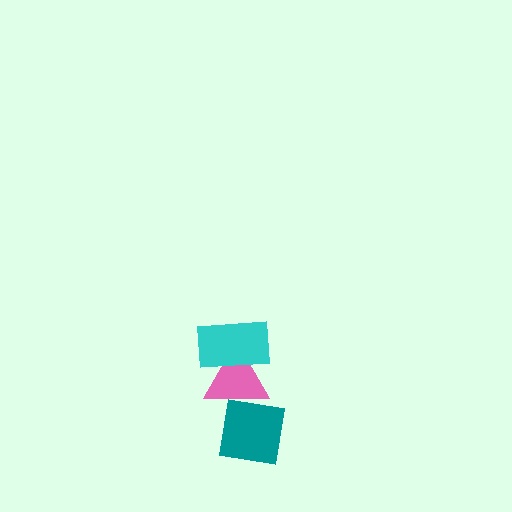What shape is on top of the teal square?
The pink triangle is on top of the teal square.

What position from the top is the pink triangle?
The pink triangle is 2nd from the top.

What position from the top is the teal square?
The teal square is 3rd from the top.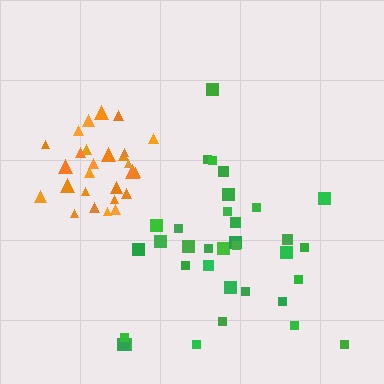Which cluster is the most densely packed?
Orange.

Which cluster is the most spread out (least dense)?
Green.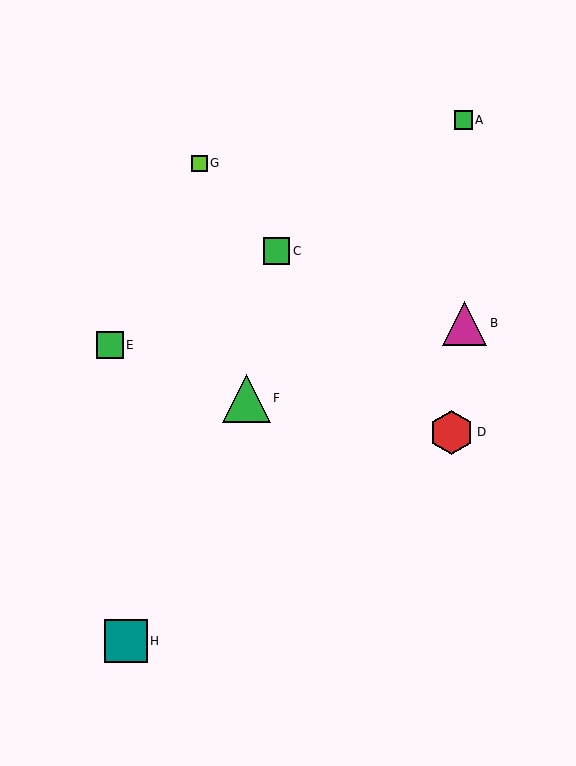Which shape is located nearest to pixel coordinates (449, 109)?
The green square (labeled A) at (463, 120) is nearest to that location.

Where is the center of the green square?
The center of the green square is at (276, 251).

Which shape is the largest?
The green triangle (labeled F) is the largest.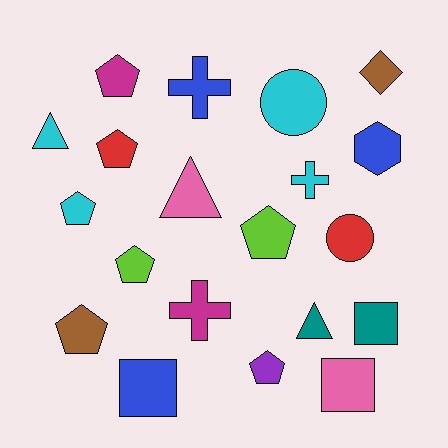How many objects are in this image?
There are 20 objects.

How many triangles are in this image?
There are 3 triangles.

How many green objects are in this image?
There are no green objects.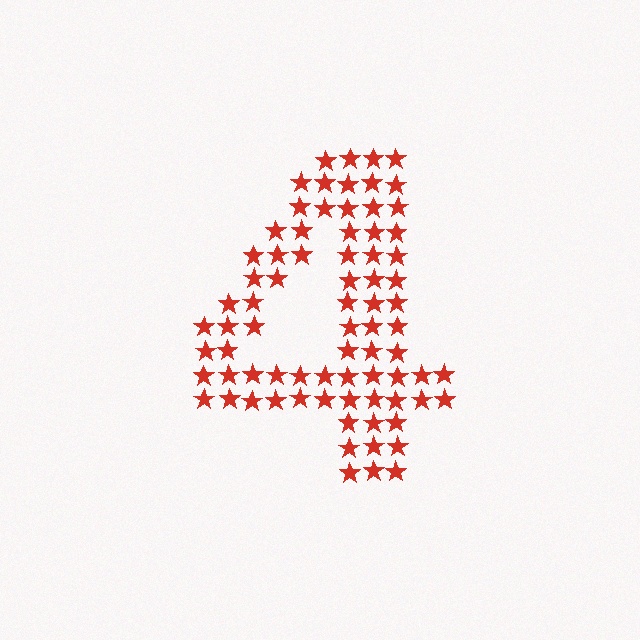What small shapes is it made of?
It is made of small stars.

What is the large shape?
The large shape is the digit 4.